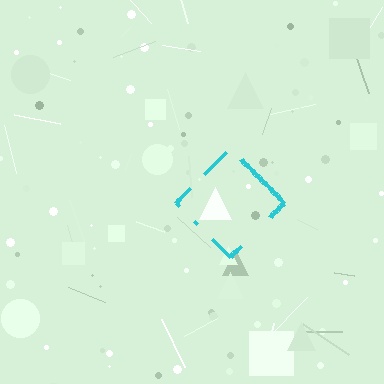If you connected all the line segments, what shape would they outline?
They would outline a diamond.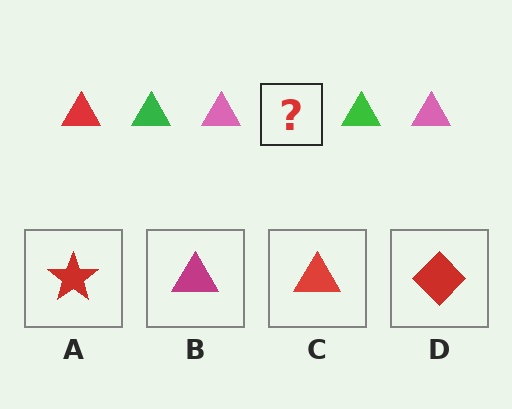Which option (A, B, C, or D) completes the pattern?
C.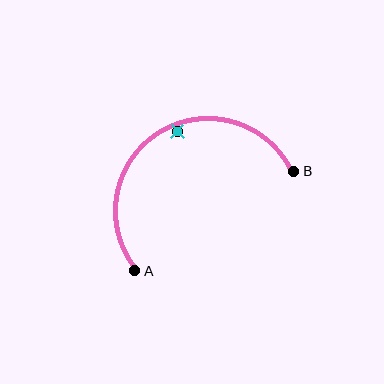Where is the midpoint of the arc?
The arc midpoint is the point on the curve farthest from the straight line joining A and B. It sits above that line.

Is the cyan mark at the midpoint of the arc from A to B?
No — the cyan mark does not lie on the arc at all. It sits slightly inside the curve.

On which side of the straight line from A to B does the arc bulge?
The arc bulges above the straight line connecting A and B.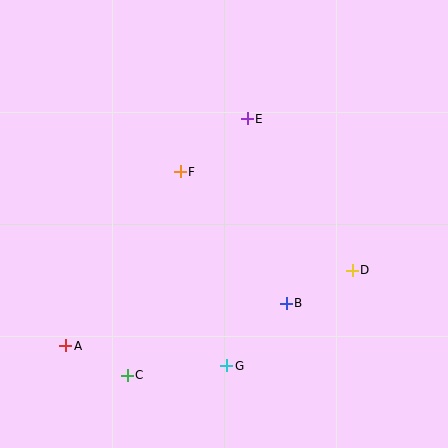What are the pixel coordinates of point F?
Point F is at (180, 172).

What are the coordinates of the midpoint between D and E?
The midpoint between D and E is at (300, 195).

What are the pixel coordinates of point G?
Point G is at (227, 366).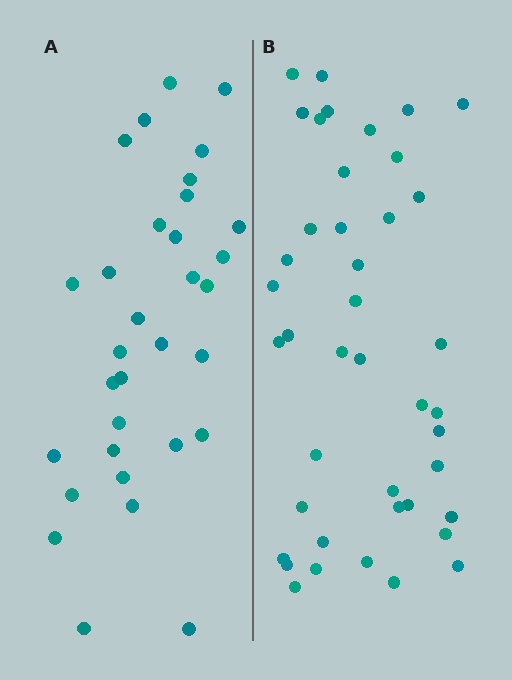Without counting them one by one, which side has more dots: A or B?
Region B (the right region) has more dots.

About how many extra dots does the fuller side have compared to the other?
Region B has roughly 10 or so more dots than region A.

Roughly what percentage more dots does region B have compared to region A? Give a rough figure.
About 30% more.